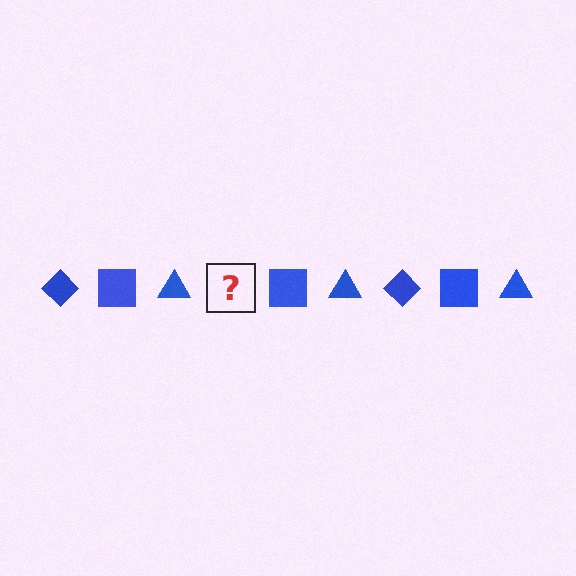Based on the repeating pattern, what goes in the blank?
The blank should be a blue diamond.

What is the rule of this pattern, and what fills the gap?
The rule is that the pattern cycles through diamond, square, triangle shapes in blue. The gap should be filled with a blue diamond.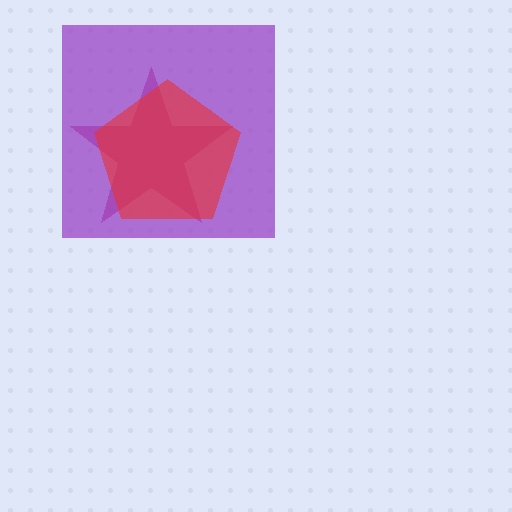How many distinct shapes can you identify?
There are 3 distinct shapes: a magenta star, a purple square, a red pentagon.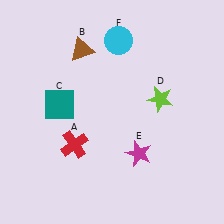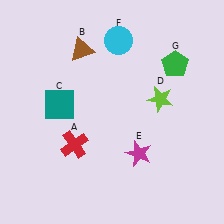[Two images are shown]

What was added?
A green pentagon (G) was added in Image 2.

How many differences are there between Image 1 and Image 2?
There is 1 difference between the two images.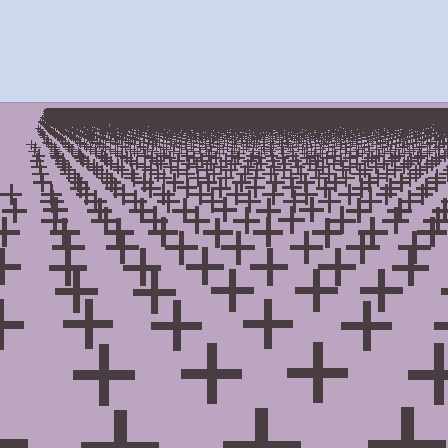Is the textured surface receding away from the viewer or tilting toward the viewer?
The surface is receding away from the viewer. Texture elements get smaller and denser toward the top.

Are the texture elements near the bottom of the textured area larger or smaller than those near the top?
Larger. Near the bottom, elements are closer to the viewer and appear at a bigger on-screen size.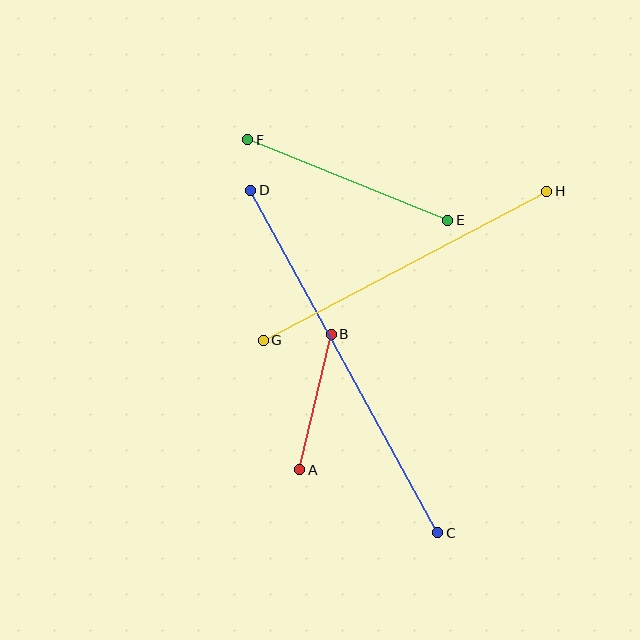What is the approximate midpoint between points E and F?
The midpoint is at approximately (348, 180) pixels.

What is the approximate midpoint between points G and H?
The midpoint is at approximately (405, 266) pixels.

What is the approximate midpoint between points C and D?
The midpoint is at approximately (344, 362) pixels.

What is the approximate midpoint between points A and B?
The midpoint is at approximately (315, 402) pixels.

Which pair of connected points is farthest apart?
Points C and D are farthest apart.